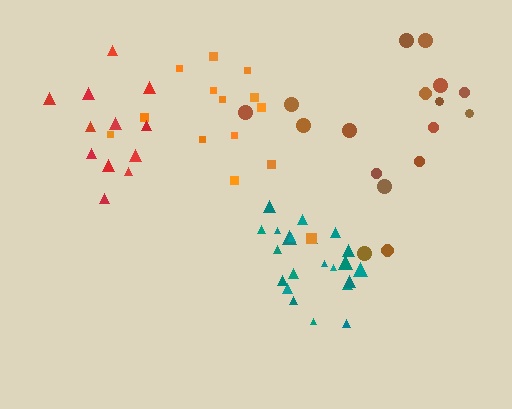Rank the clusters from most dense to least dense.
teal, orange, red, brown.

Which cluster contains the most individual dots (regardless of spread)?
Teal (22).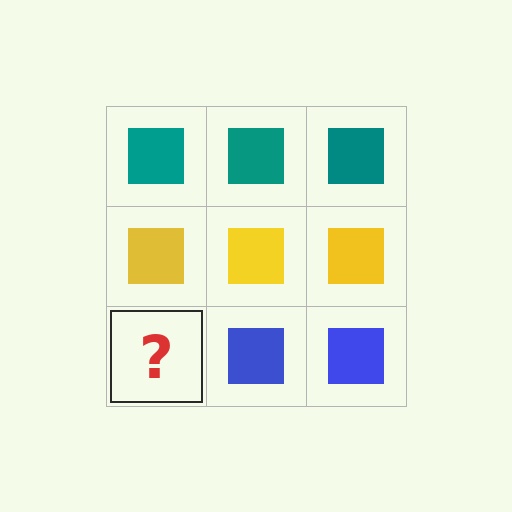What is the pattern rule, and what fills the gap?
The rule is that each row has a consistent color. The gap should be filled with a blue square.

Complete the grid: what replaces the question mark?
The question mark should be replaced with a blue square.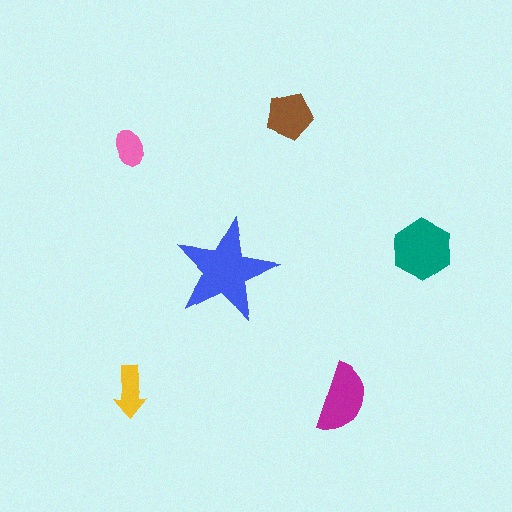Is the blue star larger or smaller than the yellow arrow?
Larger.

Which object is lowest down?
The magenta semicircle is bottommost.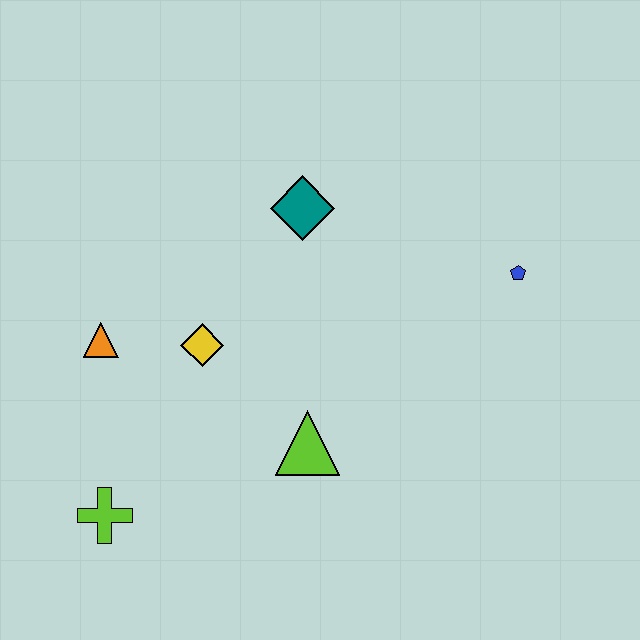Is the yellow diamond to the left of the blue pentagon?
Yes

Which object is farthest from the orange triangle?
The blue pentagon is farthest from the orange triangle.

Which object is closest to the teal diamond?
The yellow diamond is closest to the teal diamond.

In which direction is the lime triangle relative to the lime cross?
The lime triangle is to the right of the lime cross.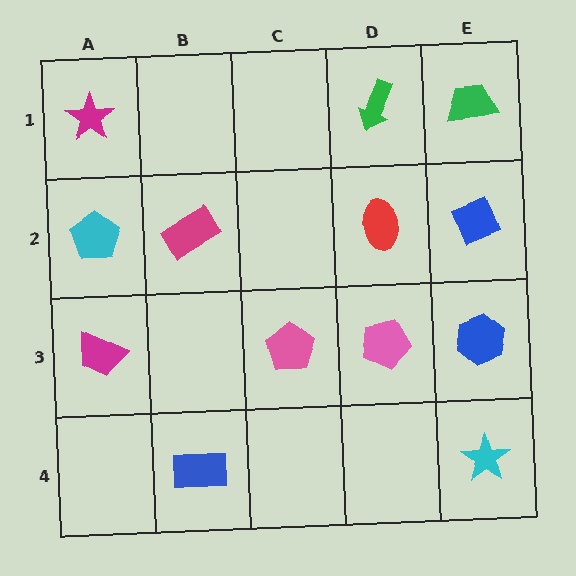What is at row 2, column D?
A red ellipse.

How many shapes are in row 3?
4 shapes.